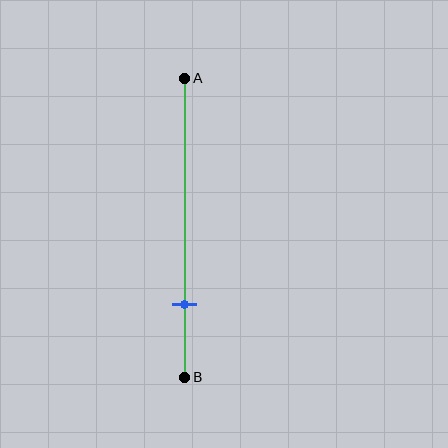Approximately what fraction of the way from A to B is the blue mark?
The blue mark is approximately 75% of the way from A to B.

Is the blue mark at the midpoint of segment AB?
No, the mark is at about 75% from A, not at the 50% midpoint.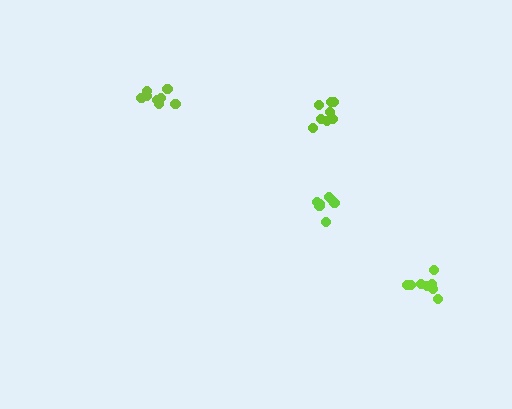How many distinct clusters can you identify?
There are 4 distinct clusters.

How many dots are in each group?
Group 1: 8 dots, Group 2: 8 dots, Group 3: 7 dots, Group 4: 8 dots (31 total).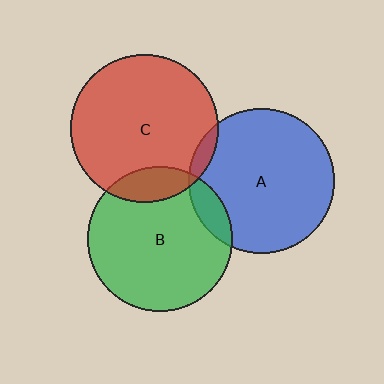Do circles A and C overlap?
Yes.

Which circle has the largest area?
Circle C (red).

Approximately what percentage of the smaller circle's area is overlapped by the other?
Approximately 5%.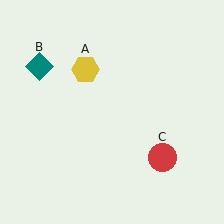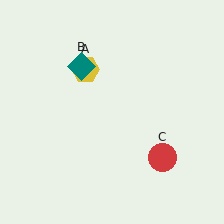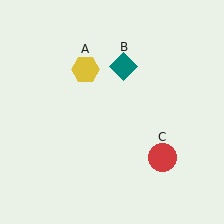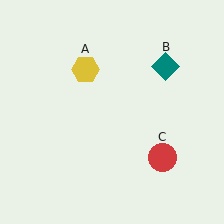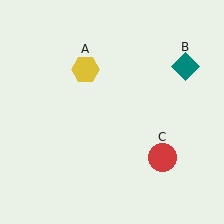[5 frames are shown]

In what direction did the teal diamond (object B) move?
The teal diamond (object B) moved right.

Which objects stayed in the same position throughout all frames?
Yellow hexagon (object A) and red circle (object C) remained stationary.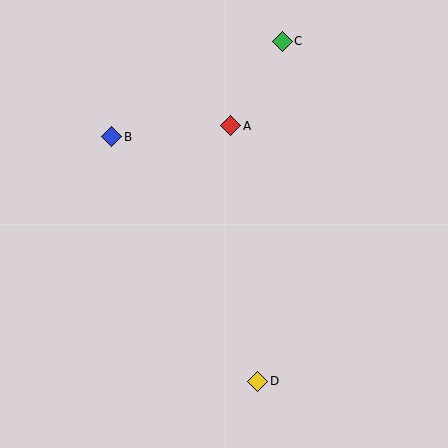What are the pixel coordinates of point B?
Point B is at (112, 137).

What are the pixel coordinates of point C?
Point C is at (282, 41).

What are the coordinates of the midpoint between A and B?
The midpoint between A and B is at (171, 131).